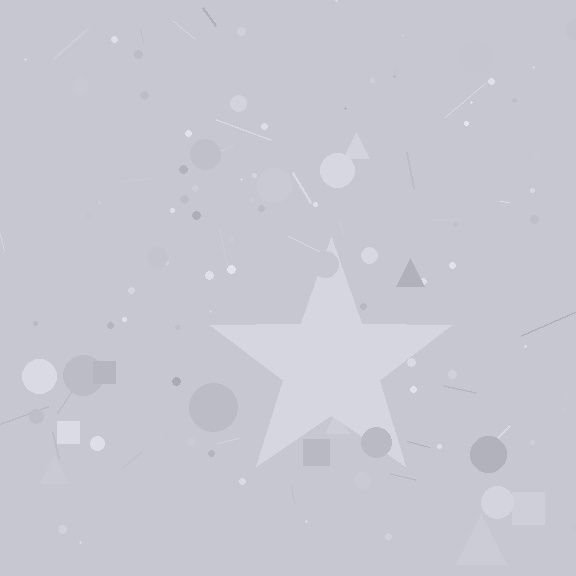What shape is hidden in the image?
A star is hidden in the image.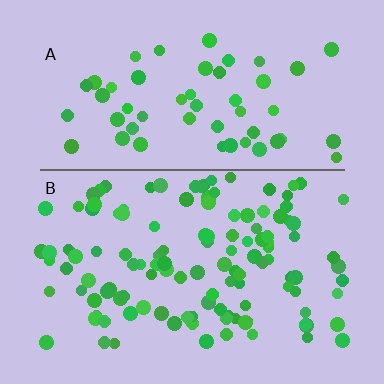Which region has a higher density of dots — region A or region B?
B (the bottom).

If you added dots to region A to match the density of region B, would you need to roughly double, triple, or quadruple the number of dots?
Approximately double.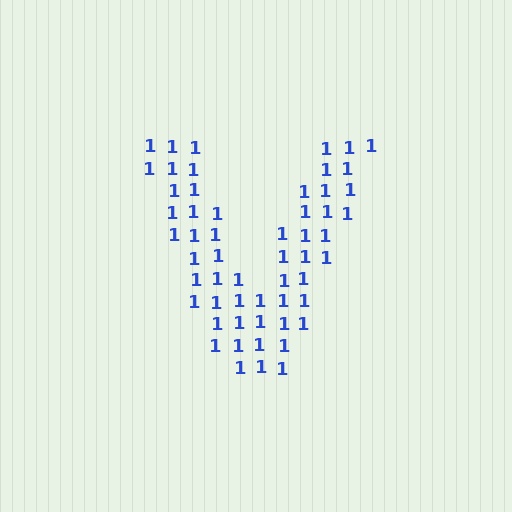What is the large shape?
The large shape is the letter V.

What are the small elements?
The small elements are digit 1's.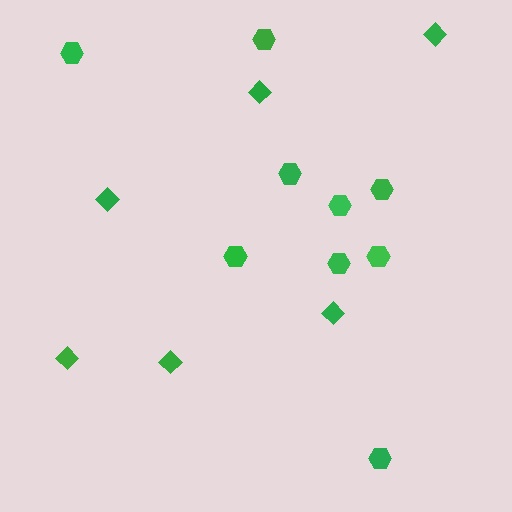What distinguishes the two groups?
There are 2 groups: one group of hexagons (9) and one group of diamonds (6).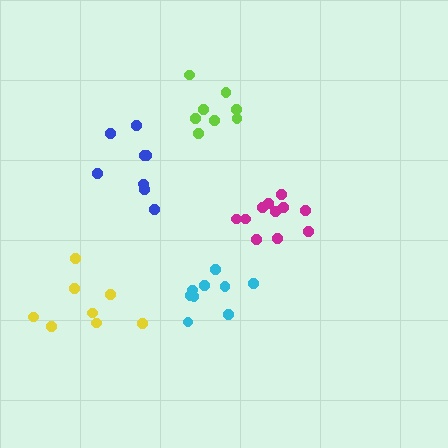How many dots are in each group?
Group 1: 8 dots, Group 2: 8 dots, Group 3: 8 dots, Group 4: 10 dots, Group 5: 11 dots (45 total).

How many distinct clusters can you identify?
There are 5 distinct clusters.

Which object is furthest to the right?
The magenta cluster is rightmost.